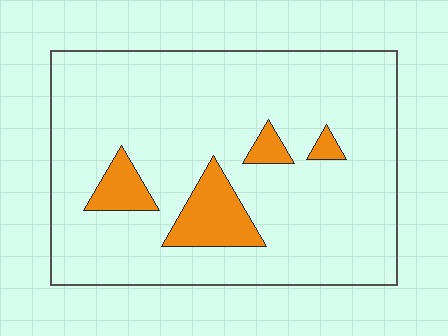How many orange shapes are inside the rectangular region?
4.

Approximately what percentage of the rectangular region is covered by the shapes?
Approximately 10%.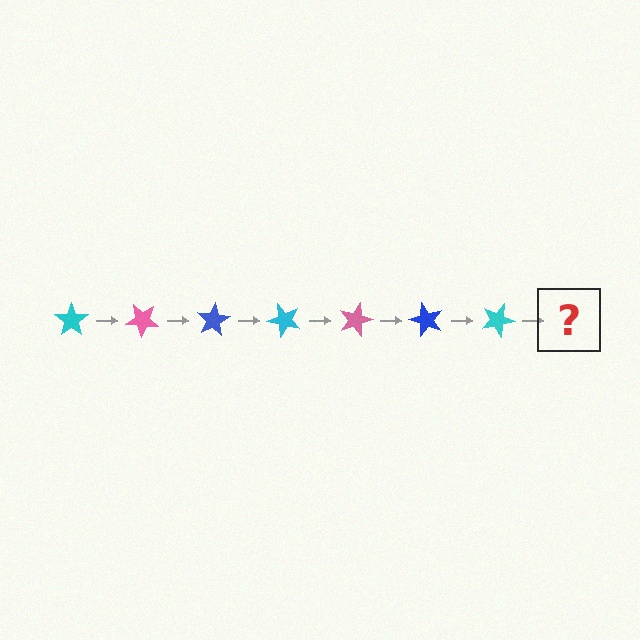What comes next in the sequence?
The next element should be a pink star, rotated 280 degrees from the start.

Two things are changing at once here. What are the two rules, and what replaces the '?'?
The two rules are that it rotates 40 degrees each step and the color cycles through cyan, pink, and blue. The '?' should be a pink star, rotated 280 degrees from the start.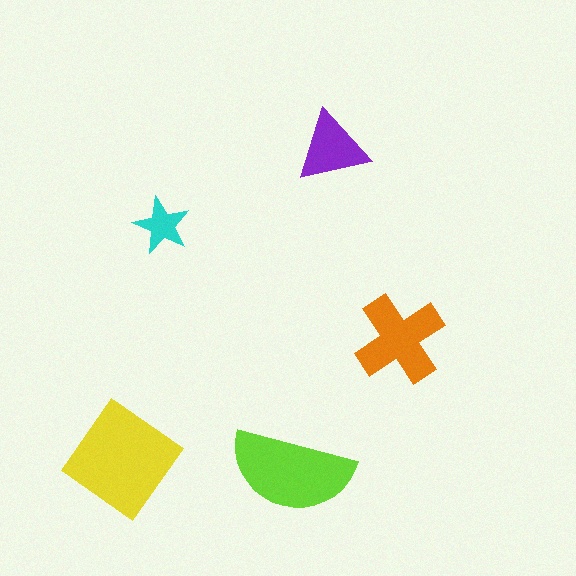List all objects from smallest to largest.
The cyan star, the purple triangle, the orange cross, the lime semicircle, the yellow diamond.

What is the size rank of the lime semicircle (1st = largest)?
2nd.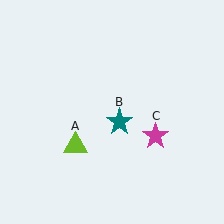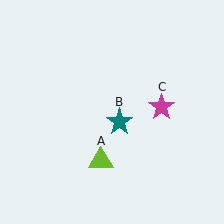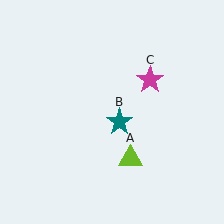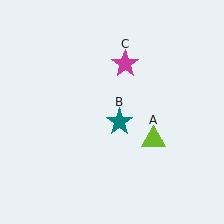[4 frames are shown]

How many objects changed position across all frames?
2 objects changed position: lime triangle (object A), magenta star (object C).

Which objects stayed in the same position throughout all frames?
Teal star (object B) remained stationary.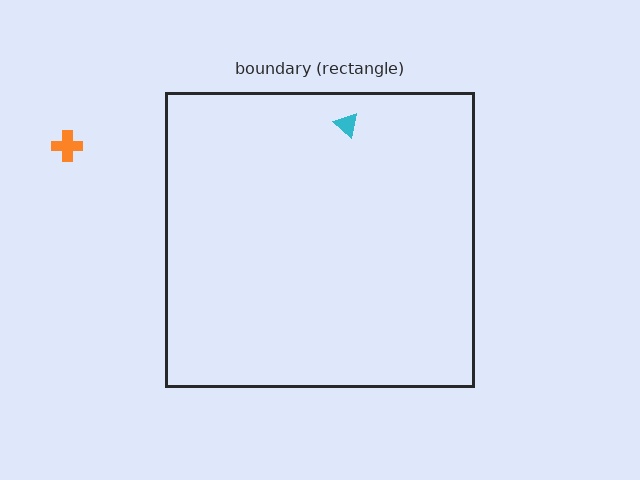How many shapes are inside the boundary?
1 inside, 1 outside.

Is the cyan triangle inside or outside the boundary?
Inside.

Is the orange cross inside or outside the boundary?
Outside.